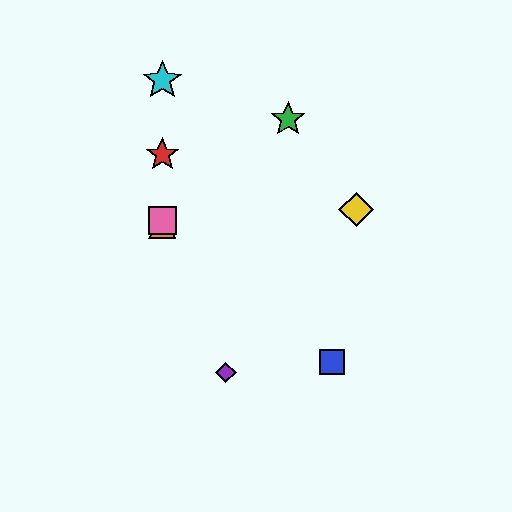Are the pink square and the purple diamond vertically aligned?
No, the pink square is at x≈162 and the purple diamond is at x≈226.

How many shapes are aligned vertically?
4 shapes (the red star, the orange triangle, the cyan star, the pink square) are aligned vertically.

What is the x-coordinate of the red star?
The red star is at x≈162.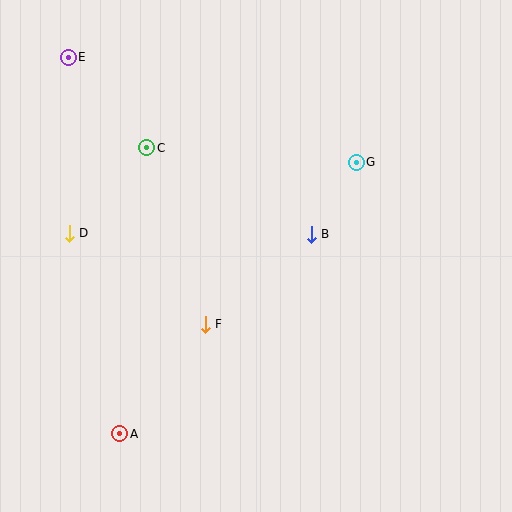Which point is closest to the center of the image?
Point B at (311, 234) is closest to the center.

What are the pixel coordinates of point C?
Point C is at (147, 148).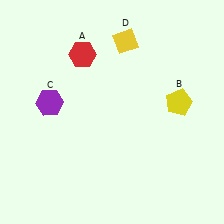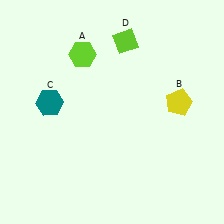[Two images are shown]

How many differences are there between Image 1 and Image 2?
There are 3 differences between the two images.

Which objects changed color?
A changed from red to lime. C changed from purple to teal. D changed from yellow to lime.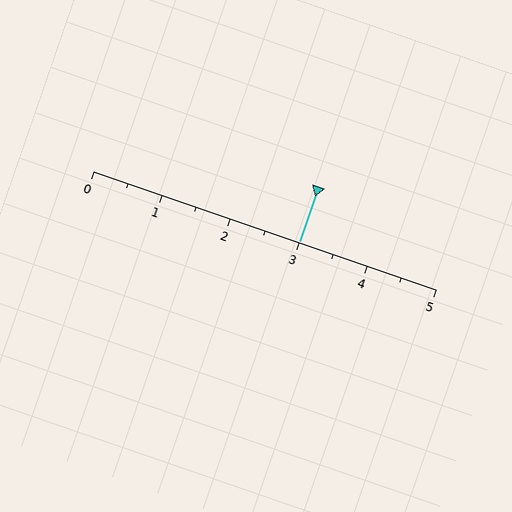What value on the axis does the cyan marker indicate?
The marker indicates approximately 3.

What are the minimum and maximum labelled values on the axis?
The axis runs from 0 to 5.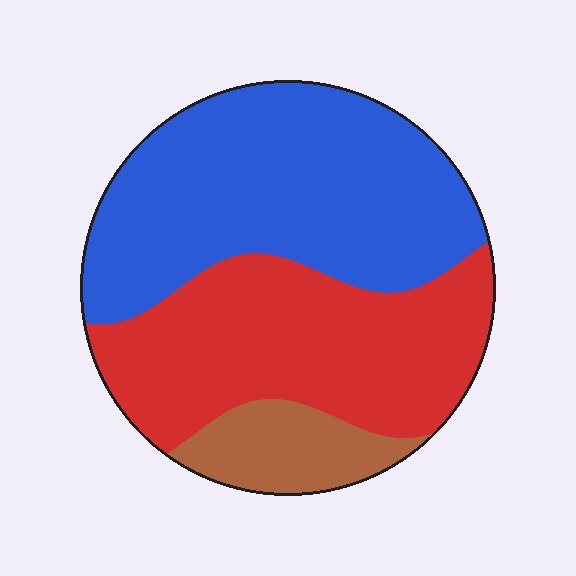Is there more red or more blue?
Blue.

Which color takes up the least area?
Brown, at roughly 10%.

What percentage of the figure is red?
Red covers about 40% of the figure.